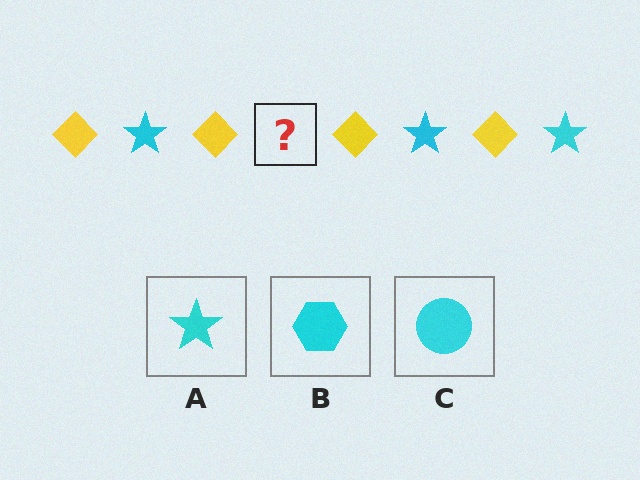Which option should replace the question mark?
Option A.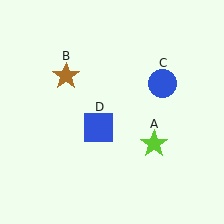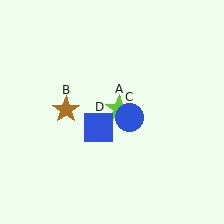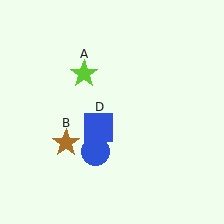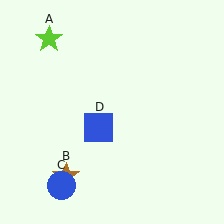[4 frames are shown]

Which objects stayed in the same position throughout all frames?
Blue square (object D) remained stationary.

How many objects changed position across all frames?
3 objects changed position: lime star (object A), brown star (object B), blue circle (object C).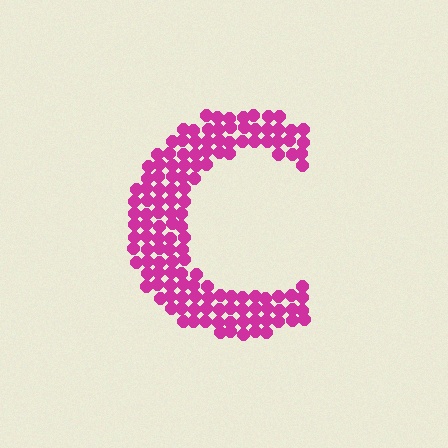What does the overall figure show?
The overall figure shows the letter C.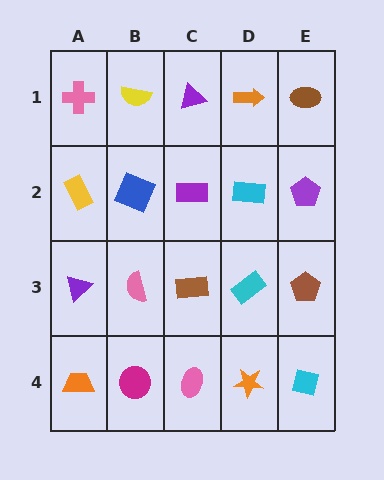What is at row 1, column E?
A brown ellipse.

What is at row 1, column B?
A yellow semicircle.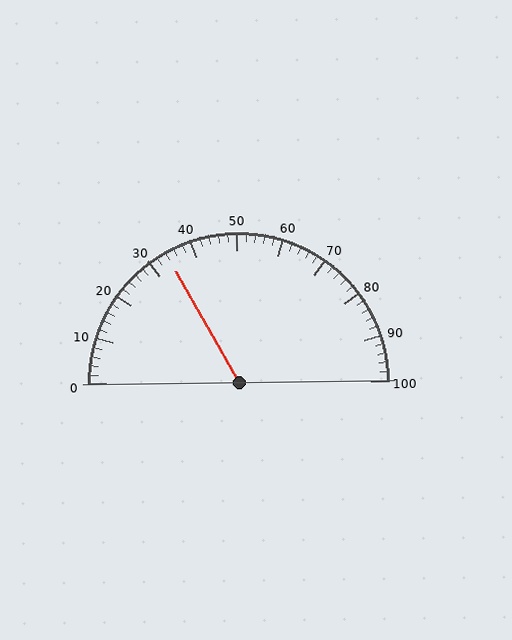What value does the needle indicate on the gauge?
The needle indicates approximately 34.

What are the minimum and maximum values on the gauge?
The gauge ranges from 0 to 100.